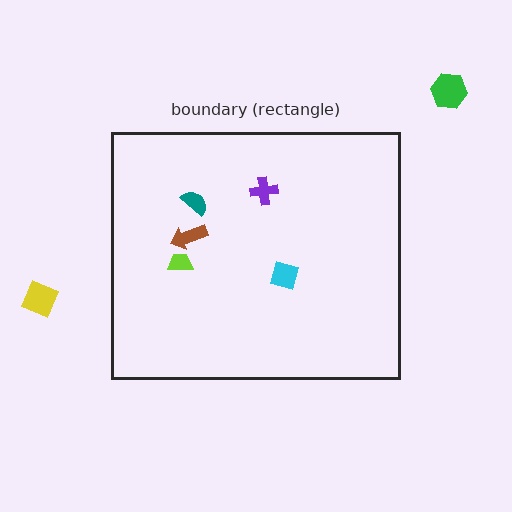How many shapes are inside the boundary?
5 inside, 2 outside.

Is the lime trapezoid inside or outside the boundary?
Inside.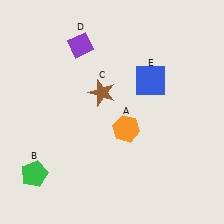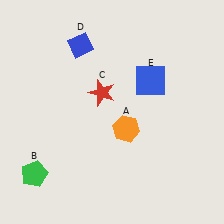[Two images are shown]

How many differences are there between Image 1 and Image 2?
There are 2 differences between the two images.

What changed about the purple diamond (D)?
In Image 1, D is purple. In Image 2, it changed to blue.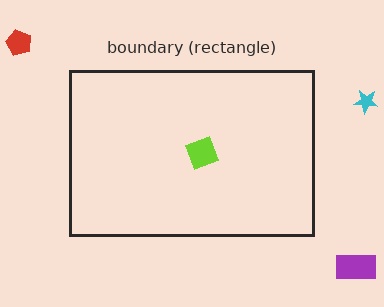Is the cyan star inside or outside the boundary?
Outside.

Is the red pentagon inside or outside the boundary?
Outside.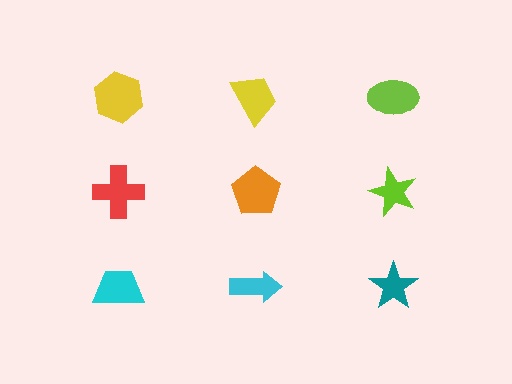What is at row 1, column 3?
A lime ellipse.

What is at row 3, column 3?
A teal star.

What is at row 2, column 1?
A red cross.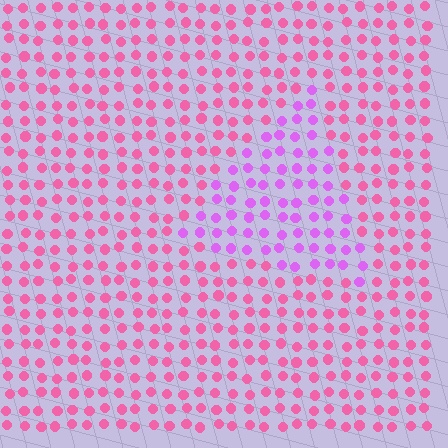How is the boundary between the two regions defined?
The boundary is defined purely by a slight shift in hue (about 39 degrees). Spacing, size, and orientation are identical on both sides.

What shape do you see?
I see a triangle.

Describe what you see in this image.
The image is filled with small pink elements in a uniform arrangement. A triangle-shaped region is visible where the elements are tinted to a slightly different hue, forming a subtle color boundary.